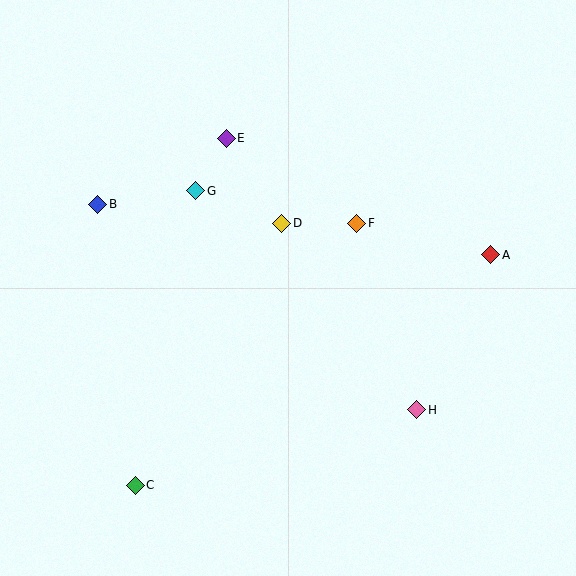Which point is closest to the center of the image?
Point D at (282, 223) is closest to the center.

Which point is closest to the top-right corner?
Point A is closest to the top-right corner.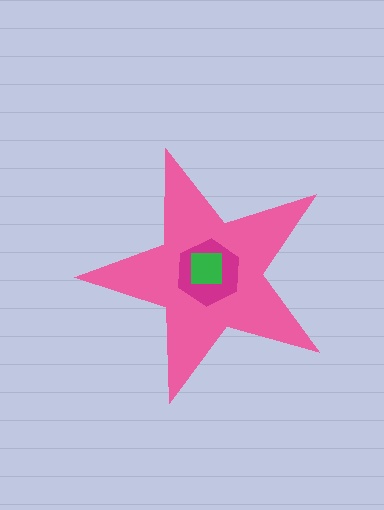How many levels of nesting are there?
3.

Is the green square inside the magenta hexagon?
Yes.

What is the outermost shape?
The pink star.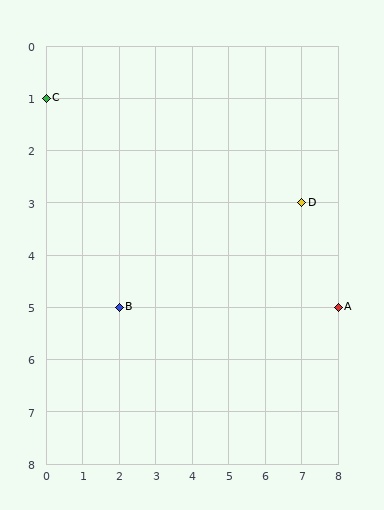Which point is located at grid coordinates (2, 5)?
Point B is at (2, 5).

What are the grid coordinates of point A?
Point A is at grid coordinates (8, 5).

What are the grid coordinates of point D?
Point D is at grid coordinates (7, 3).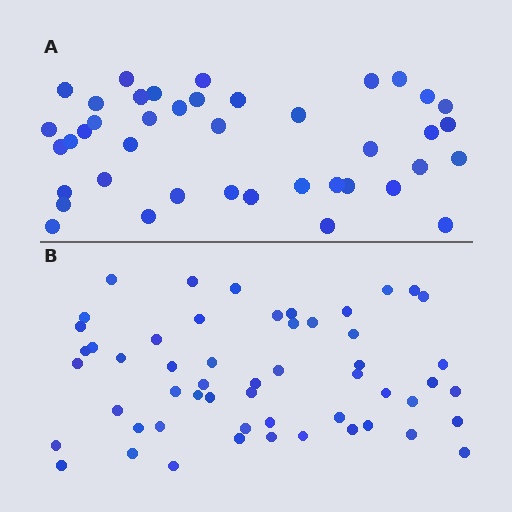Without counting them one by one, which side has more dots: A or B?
Region B (the bottom region) has more dots.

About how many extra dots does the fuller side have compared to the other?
Region B has approximately 15 more dots than region A.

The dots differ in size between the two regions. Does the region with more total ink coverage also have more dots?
No. Region A has more total ink coverage because its dots are larger, but region B actually contains more individual dots. Total area can be misleading — the number of items is what matters here.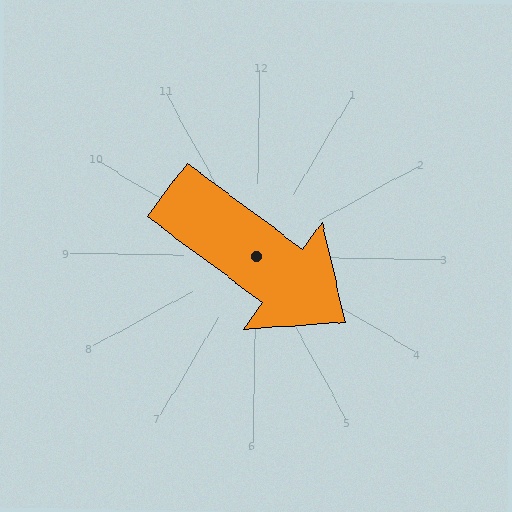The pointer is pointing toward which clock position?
Roughly 4 o'clock.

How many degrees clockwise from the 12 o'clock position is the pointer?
Approximately 126 degrees.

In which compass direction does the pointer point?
Southeast.